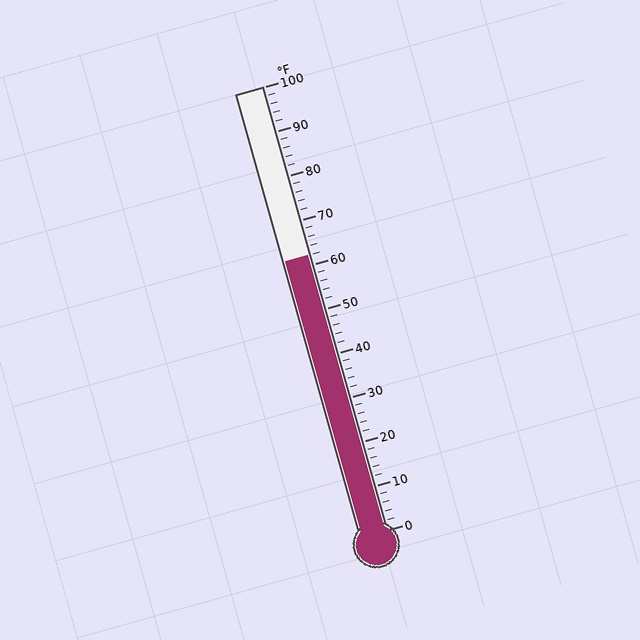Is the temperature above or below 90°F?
The temperature is below 90°F.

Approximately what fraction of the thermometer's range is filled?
The thermometer is filled to approximately 60% of its range.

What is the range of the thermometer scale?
The thermometer scale ranges from 0°F to 100°F.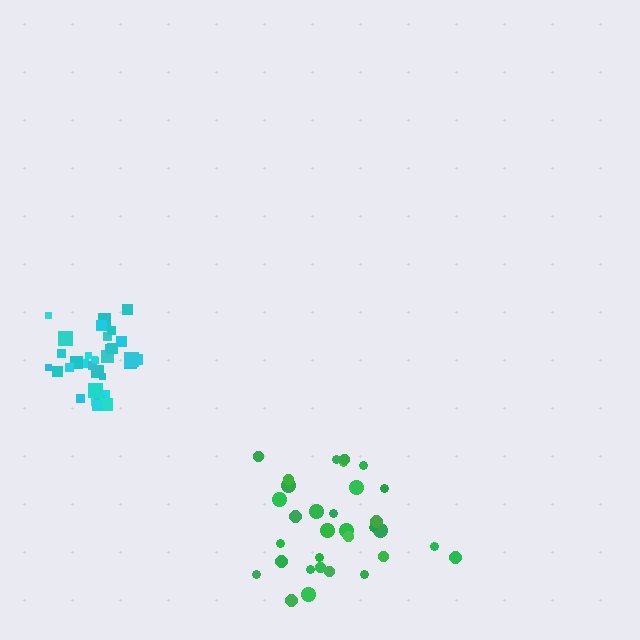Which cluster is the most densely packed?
Cyan.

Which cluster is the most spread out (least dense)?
Green.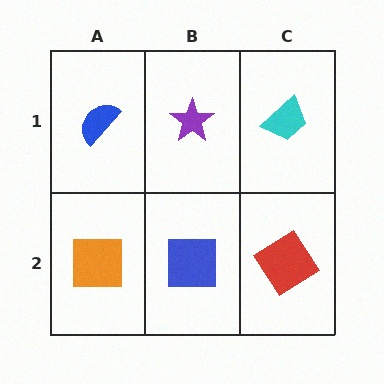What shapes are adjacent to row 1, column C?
A red diamond (row 2, column C), a purple star (row 1, column B).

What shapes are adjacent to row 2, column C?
A cyan trapezoid (row 1, column C), a blue square (row 2, column B).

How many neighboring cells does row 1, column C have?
2.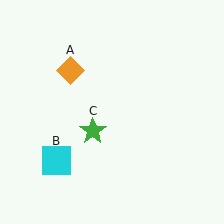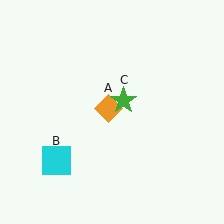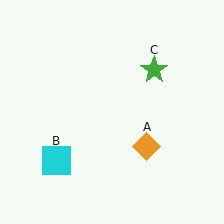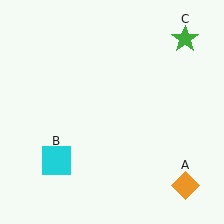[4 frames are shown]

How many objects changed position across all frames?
2 objects changed position: orange diamond (object A), green star (object C).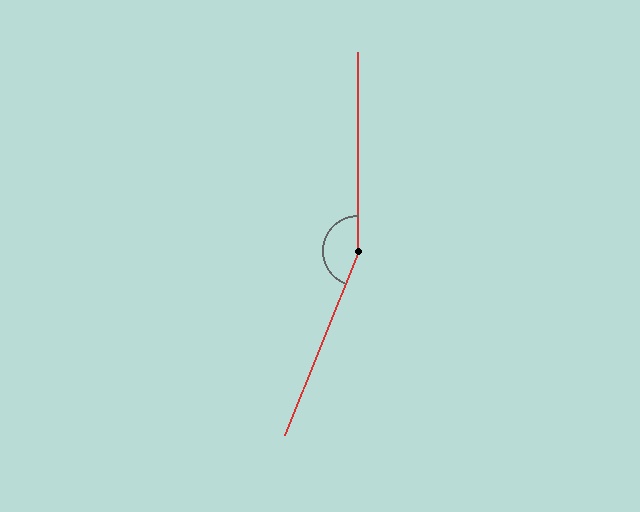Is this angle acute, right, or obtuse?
It is obtuse.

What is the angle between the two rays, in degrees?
Approximately 158 degrees.